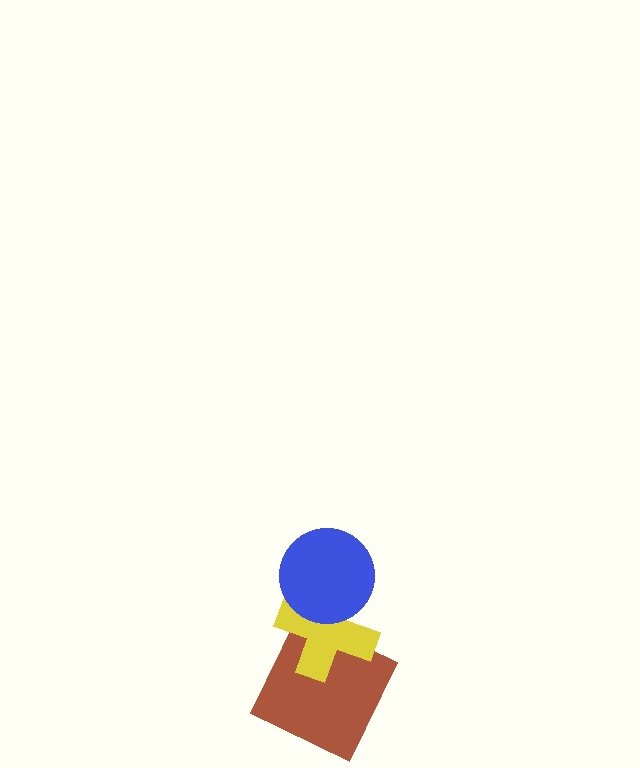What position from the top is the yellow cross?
The yellow cross is 2nd from the top.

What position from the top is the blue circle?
The blue circle is 1st from the top.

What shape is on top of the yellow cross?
The blue circle is on top of the yellow cross.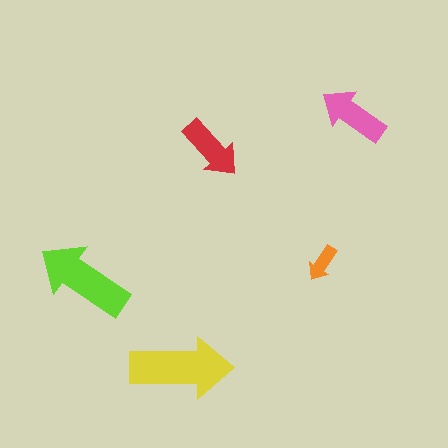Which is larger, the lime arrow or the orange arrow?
The lime one.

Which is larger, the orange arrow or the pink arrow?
The pink one.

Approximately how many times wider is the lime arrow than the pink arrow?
About 1.5 times wider.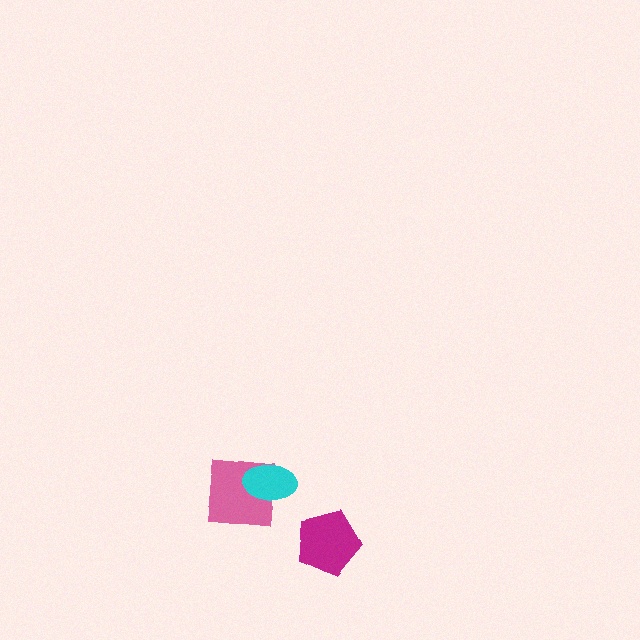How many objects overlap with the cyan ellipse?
1 object overlaps with the cyan ellipse.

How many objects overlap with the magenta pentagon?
0 objects overlap with the magenta pentagon.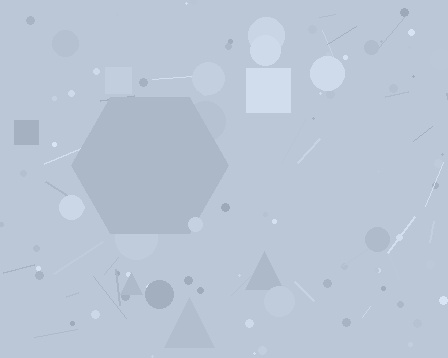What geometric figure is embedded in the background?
A hexagon is embedded in the background.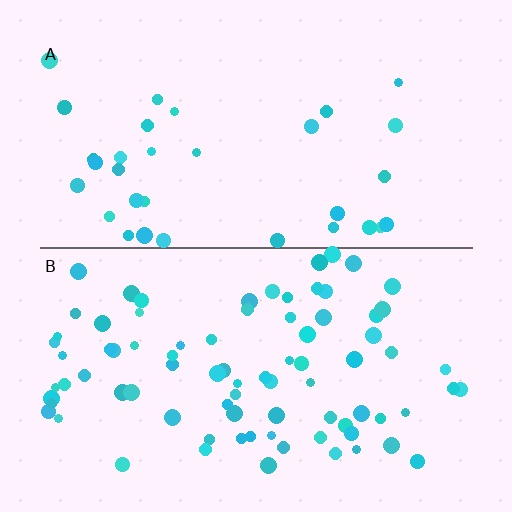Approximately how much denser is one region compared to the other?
Approximately 2.5× — region B over region A.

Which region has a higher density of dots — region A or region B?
B (the bottom).